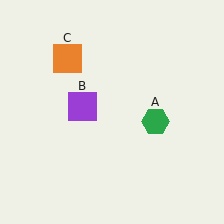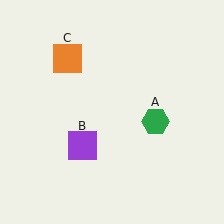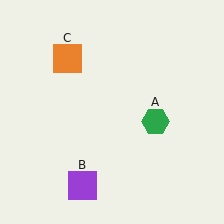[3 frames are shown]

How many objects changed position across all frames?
1 object changed position: purple square (object B).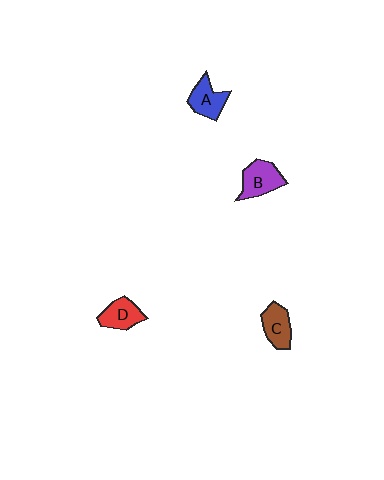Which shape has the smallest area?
Shape D (red).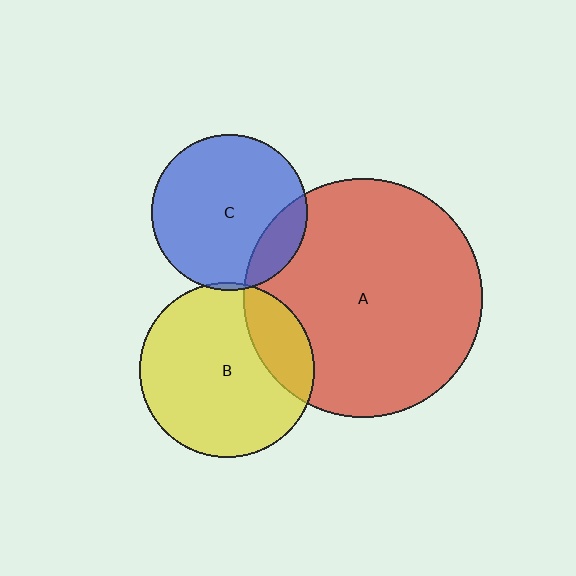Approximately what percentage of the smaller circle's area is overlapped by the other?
Approximately 20%.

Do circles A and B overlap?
Yes.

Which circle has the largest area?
Circle A (red).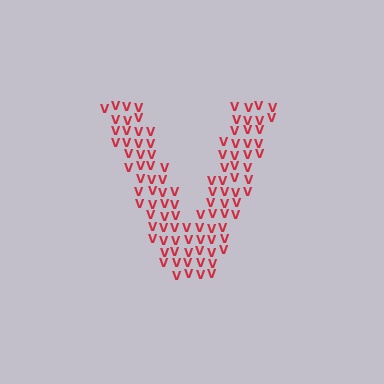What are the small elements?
The small elements are letter V's.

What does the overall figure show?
The overall figure shows the letter V.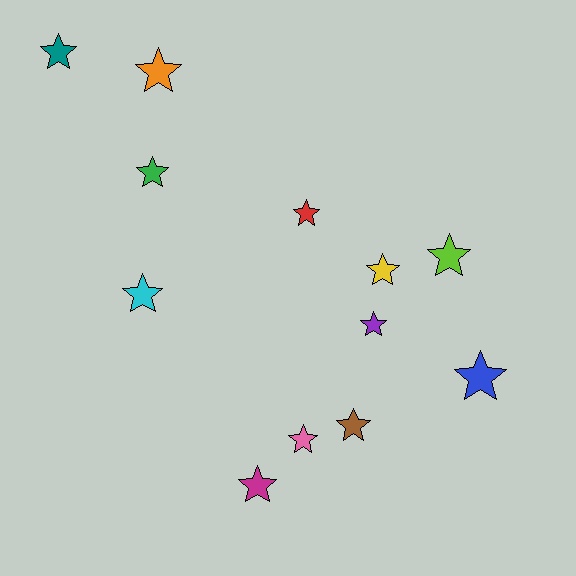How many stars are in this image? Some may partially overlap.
There are 12 stars.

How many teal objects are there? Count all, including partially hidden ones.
There is 1 teal object.